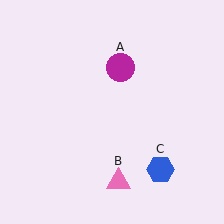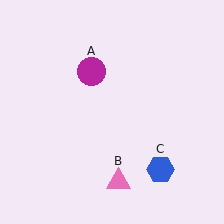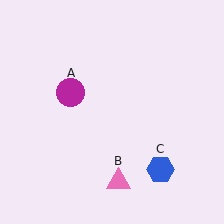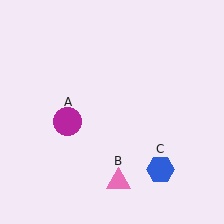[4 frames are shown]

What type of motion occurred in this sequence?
The magenta circle (object A) rotated counterclockwise around the center of the scene.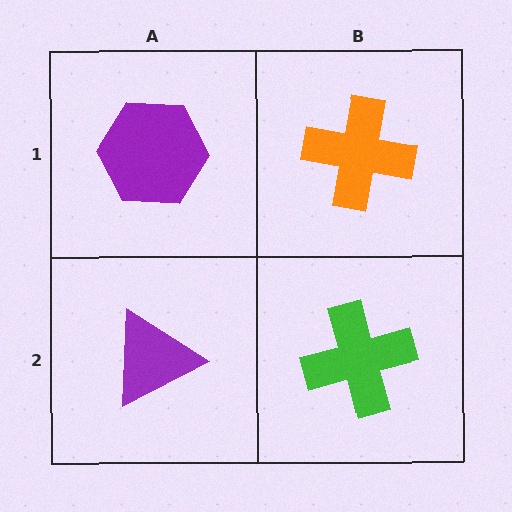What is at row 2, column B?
A green cross.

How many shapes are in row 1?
2 shapes.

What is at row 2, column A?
A purple triangle.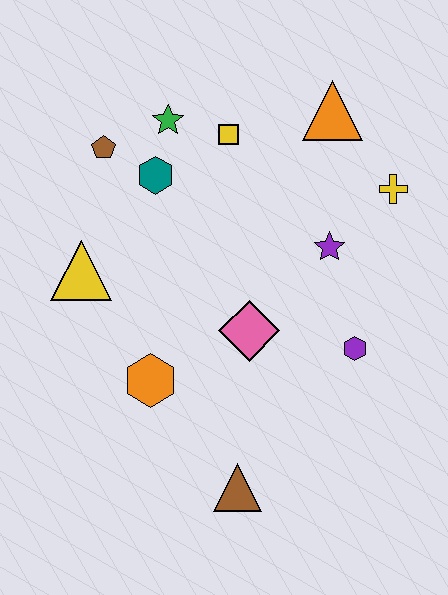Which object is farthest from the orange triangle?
The brown triangle is farthest from the orange triangle.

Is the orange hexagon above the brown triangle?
Yes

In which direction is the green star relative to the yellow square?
The green star is to the left of the yellow square.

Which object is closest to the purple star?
The yellow cross is closest to the purple star.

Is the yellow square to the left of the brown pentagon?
No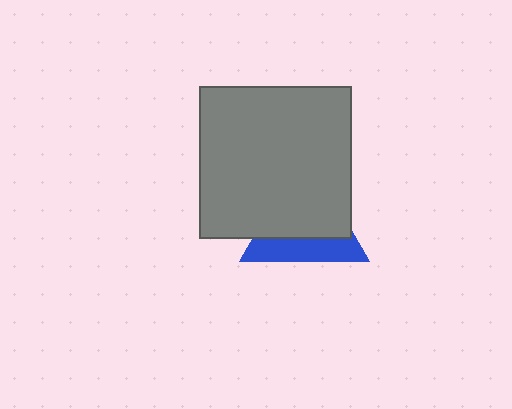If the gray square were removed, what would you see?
You would see the complete blue triangle.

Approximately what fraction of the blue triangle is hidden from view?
Roughly 65% of the blue triangle is hidden behind the gray square.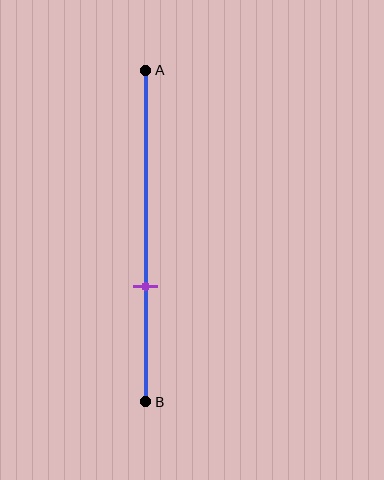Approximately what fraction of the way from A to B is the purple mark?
The purple mark is approximately 65% of the way from A to B.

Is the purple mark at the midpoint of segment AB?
No, the mark is at about 65% from A, not at the 50% midpoint.